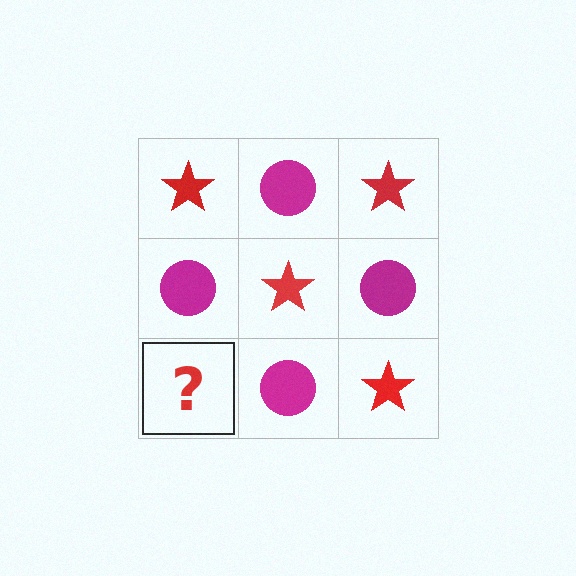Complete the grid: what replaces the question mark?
The question mark should be replaced with a red star.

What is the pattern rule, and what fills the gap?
The rule is that it alternates red star and magenta circle in a checkerboard pattern. The gap should be filled with a red star.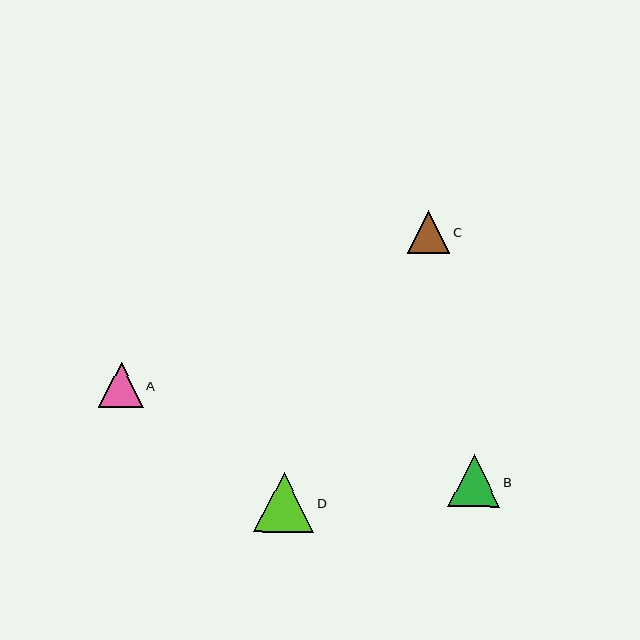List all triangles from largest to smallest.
From largest to smallest: D, B, A, C.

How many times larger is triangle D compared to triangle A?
Triangle D is approximately 1.3 times the size of triangle A.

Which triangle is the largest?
Triangle D is the largest with a size of approximately 60 pixels.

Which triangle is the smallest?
Triangle C is the smallest with a size of approximately 43 pixels.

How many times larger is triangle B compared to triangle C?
Triangle B is approximately 1.2 times the size of triangle C.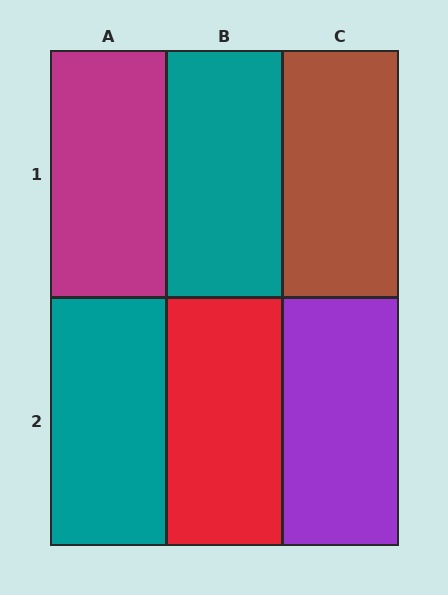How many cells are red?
1 cell is red.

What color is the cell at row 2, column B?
Red.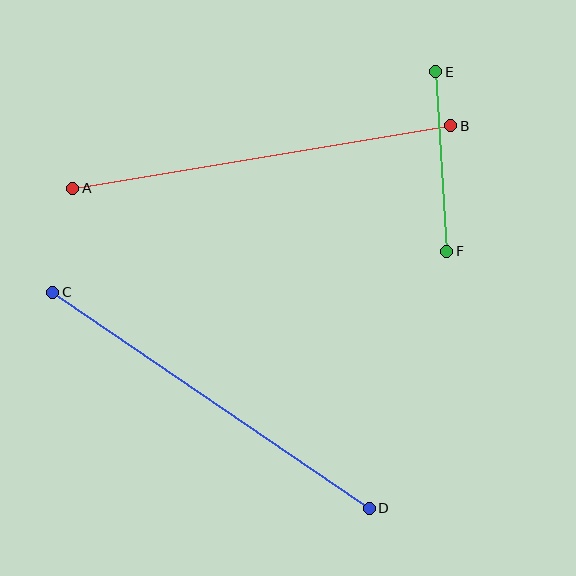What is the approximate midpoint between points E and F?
The midpoint is at approximately (441, 161) pixels.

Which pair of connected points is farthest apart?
Points C and D are farthest apart.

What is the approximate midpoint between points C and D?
The midpoint is at approximately (211, 400) pixels.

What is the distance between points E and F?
The distance is approximately 180 pixels.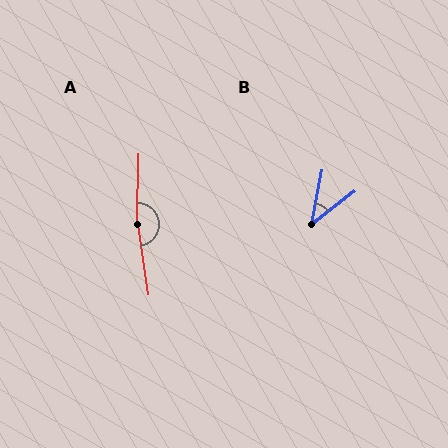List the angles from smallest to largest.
B (41°), A (170°).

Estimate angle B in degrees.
Approximately 41 degrees.